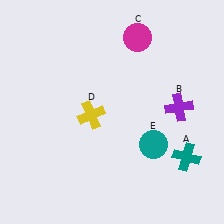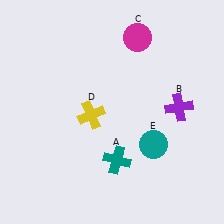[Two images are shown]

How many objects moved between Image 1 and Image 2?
1 object moved between the two images.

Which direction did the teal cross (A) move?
The teal cross (A) moved left.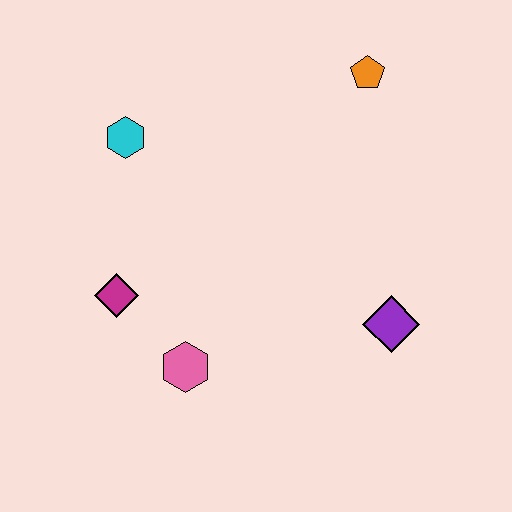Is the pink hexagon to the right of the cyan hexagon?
Yes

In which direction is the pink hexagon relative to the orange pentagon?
The pink hexagon is below the orange pentagon.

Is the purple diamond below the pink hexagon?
No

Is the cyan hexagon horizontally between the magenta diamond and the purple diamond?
Yes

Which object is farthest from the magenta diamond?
The orange pentagon is farthest from the magenta diamond.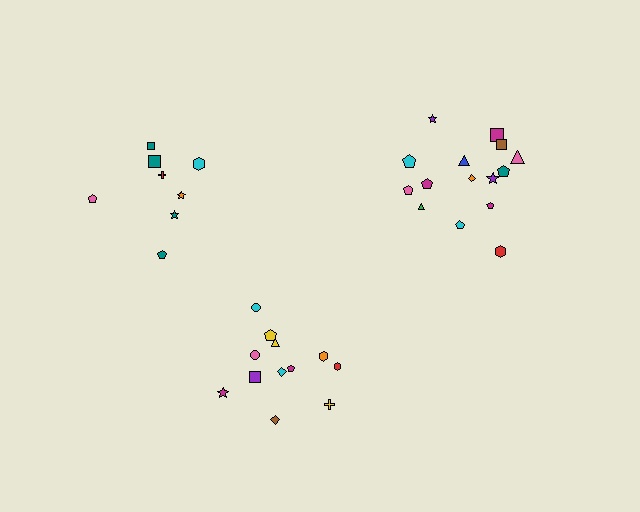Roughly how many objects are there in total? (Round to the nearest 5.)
Roughly 35 objects in total.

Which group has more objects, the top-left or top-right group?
The top-right group.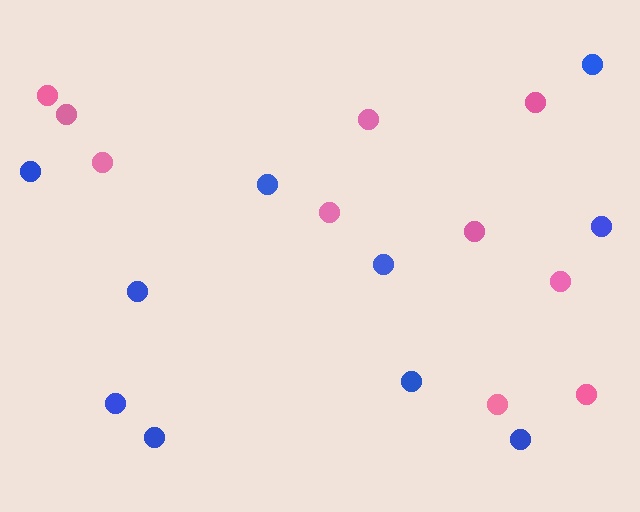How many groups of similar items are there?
There are 2 groups: one group of pink circles (10) and one group of blue circles (10).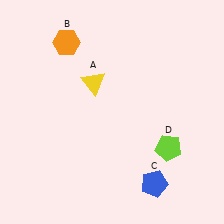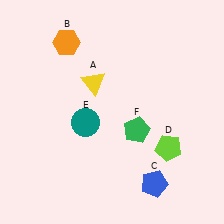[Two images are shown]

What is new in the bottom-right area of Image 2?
A green pentagon (F) was added in the bottom-right area of Image 2.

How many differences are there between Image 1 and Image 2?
There are 2 differences between the two images.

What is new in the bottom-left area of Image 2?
A teal circle (E) was added in the bottom-left area of Image 2.